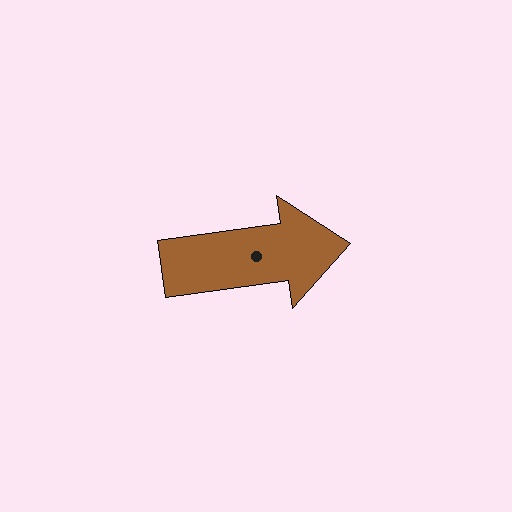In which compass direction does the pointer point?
East.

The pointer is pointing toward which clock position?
Roughly 3 o'clock.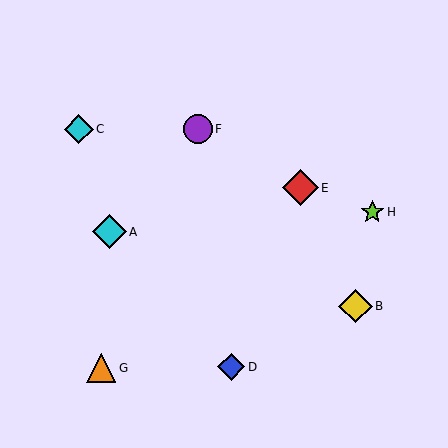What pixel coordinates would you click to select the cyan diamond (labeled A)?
Click at (109, 232) to select the cyan diamond A.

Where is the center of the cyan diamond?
The center of the cyan diamond is at (79, 129).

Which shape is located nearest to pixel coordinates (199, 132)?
The purple circle (labeled F) at (198, 129) is nearest to that location.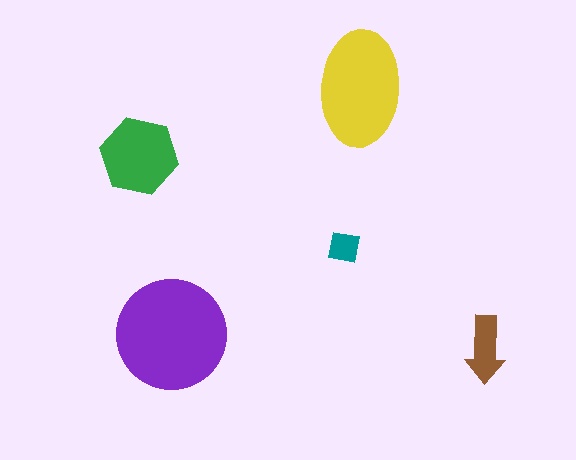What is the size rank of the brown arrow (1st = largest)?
4th.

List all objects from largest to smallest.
The purple circle, the yellow ellipse, the green hexagon, the brown arrow, the teal square.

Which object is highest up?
The yellow ellipse is topmost.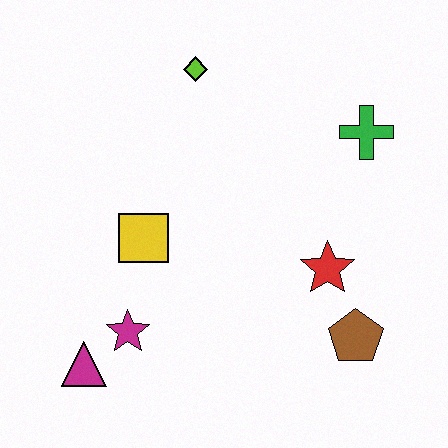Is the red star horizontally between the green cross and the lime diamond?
Yes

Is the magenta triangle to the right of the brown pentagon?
No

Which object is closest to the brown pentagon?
The red star is closest to the brown pentagon.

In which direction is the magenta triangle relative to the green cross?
The magenta triangle is to the left of the green cross.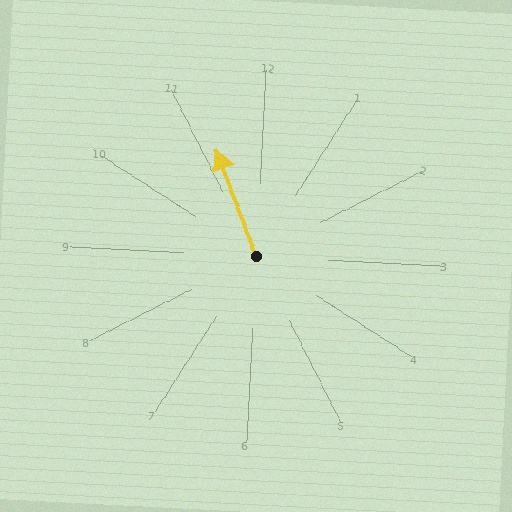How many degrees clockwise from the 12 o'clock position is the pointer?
Approximately 337 degrees.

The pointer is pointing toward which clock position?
Roughly 11 o'clock.